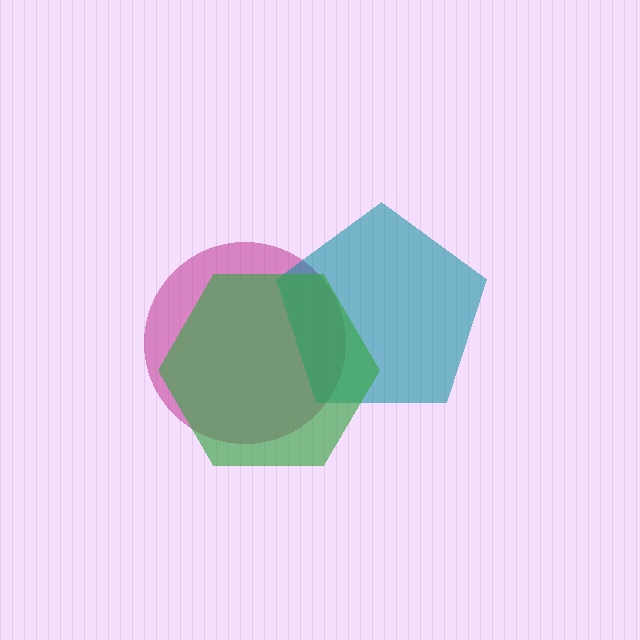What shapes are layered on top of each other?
The layered shapes are: a magenta circle, a teal pentagon, a green hexagon.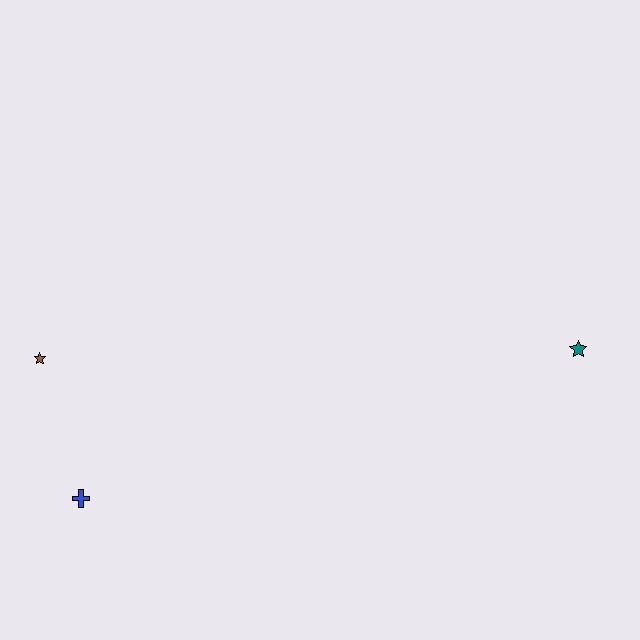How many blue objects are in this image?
There is 1 blue object.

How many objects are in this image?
There are 3 objects.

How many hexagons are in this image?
There are no hexagons.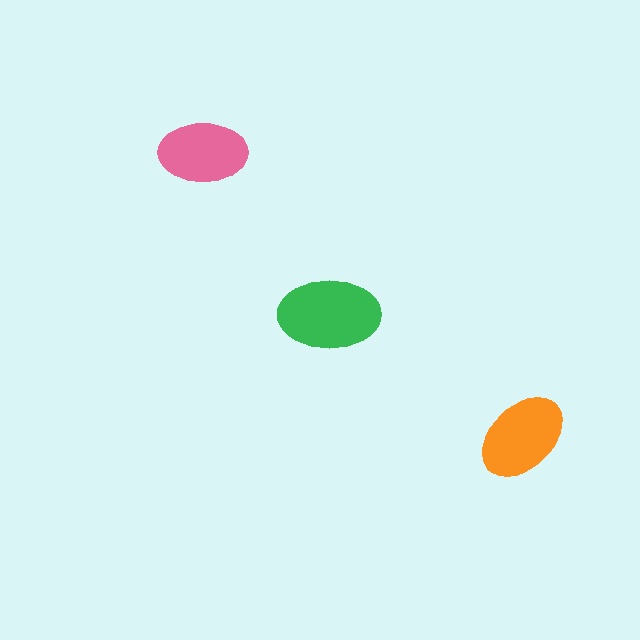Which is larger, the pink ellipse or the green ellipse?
The green one.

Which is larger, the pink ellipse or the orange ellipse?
The orange one.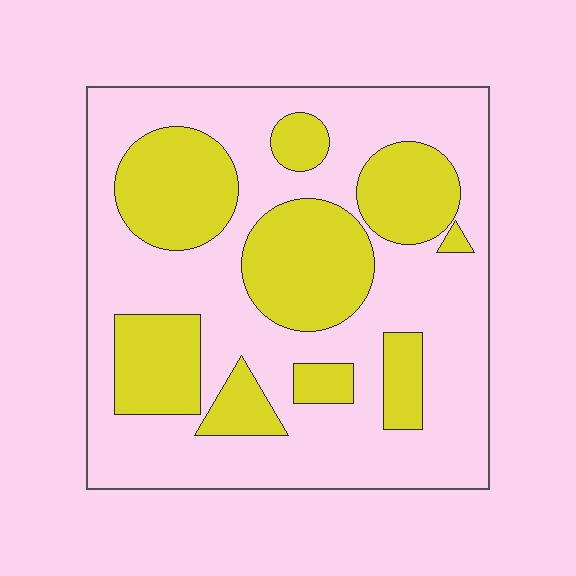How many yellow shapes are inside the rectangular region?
9.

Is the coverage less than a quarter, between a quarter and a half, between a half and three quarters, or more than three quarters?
Between a quarter and a half.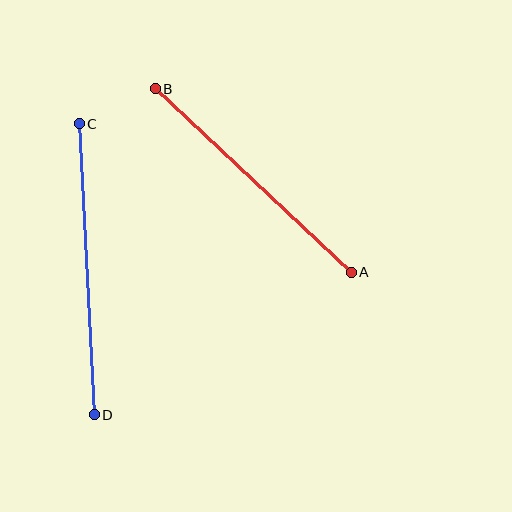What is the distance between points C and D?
The distance is approximately 291 pixels.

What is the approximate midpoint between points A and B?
The midpoint is at approximately (253, 180) pixels.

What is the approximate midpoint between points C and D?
The midpoint is at approximately (87, 269) pixels.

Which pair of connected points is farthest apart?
Points C and D are farthest apart.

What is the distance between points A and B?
The distance is approximately 269 pixels.